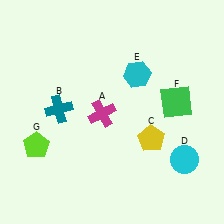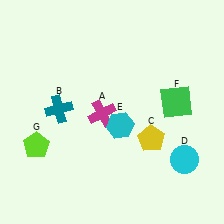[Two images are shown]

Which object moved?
The cyan hexagon (E) moved down.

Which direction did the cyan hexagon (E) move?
The cyan hexagon (E) moved down.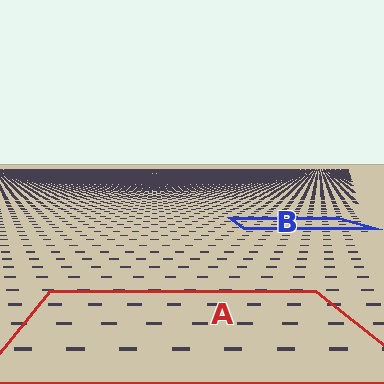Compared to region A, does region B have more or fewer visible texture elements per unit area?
Region B has more texture elements per unit area — they are packed more densely because it is farther away.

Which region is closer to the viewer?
Region A is closer. The texture elements there are larger and more spread out.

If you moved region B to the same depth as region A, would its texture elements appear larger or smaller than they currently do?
They would appear larger. At a closer depth, the same texture elements are projected at a bigger on-screen size.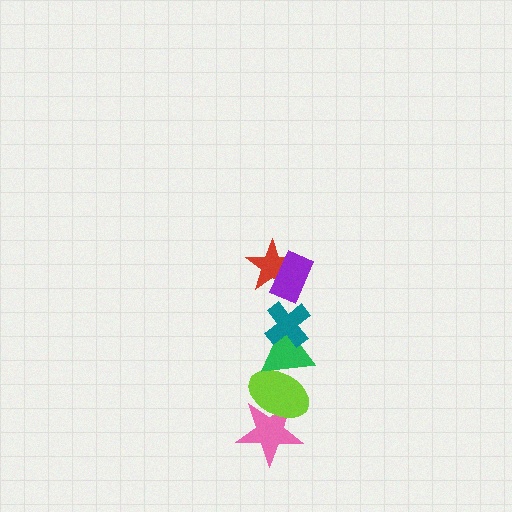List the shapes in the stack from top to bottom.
From top to bottom: the purple rectangle, the red star, the teal cross, the green triangle, the lime ellipse, the pink star.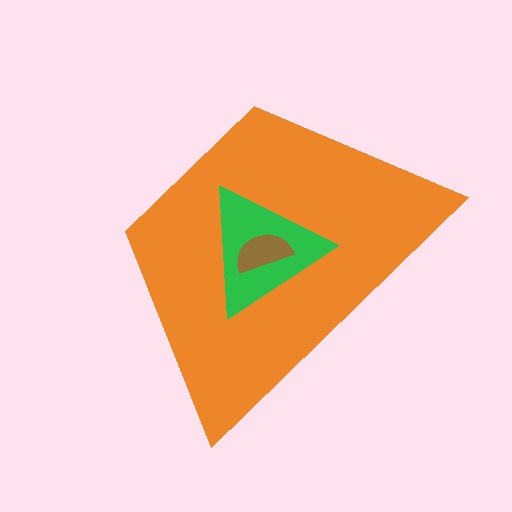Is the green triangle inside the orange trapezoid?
Yes.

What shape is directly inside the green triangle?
The brown semicircle.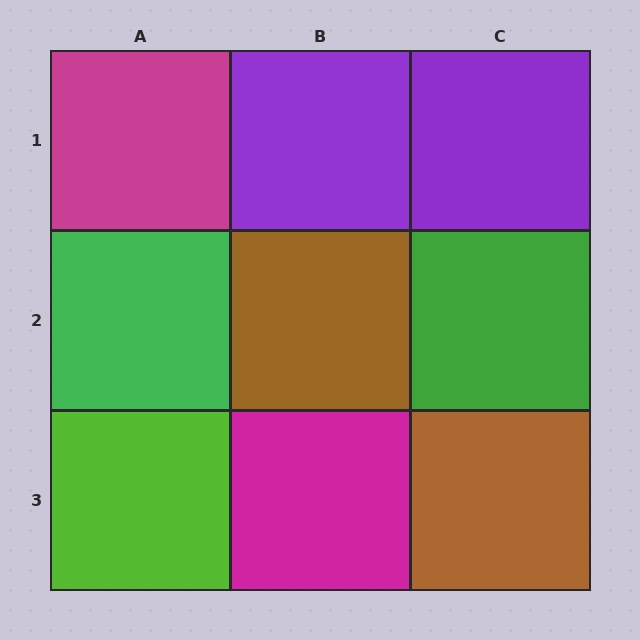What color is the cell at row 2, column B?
Brown.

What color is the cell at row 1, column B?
Purple.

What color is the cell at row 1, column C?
Purple.